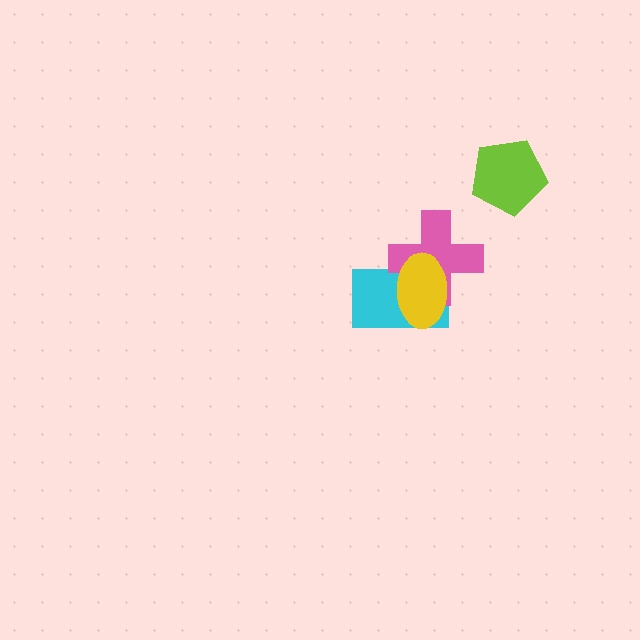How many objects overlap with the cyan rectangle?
2 objects overlap with the cyan rectangle.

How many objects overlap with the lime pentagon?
0 objects overlap with the lime pentagon.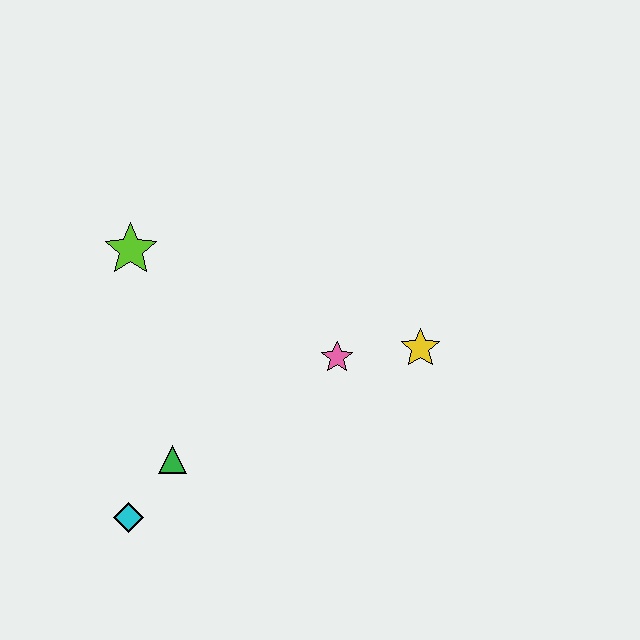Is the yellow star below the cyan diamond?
No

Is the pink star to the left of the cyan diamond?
No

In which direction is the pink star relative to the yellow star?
The pink star is to the left of the yellow star.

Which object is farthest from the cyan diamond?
The yellow star is farthest from the cyan diamond.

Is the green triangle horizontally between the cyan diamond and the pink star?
Yes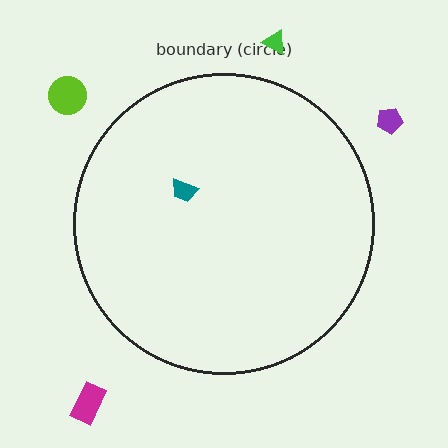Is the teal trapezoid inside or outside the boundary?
Inside.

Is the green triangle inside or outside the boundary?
Outside.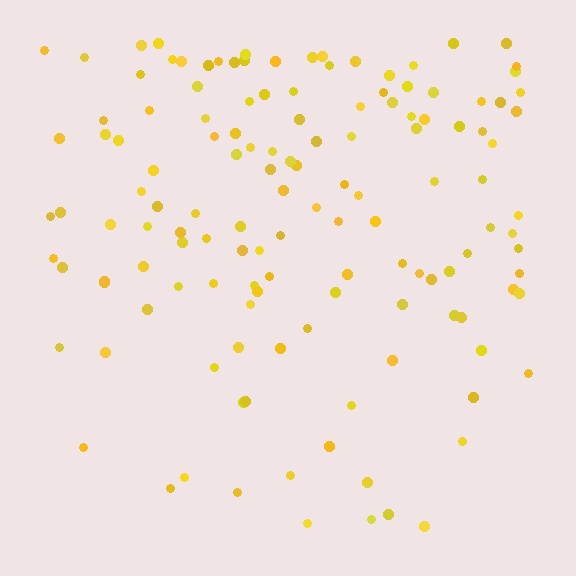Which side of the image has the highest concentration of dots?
The top.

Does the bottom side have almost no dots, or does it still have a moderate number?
Still a moderate number, just noticeably fewer than the top.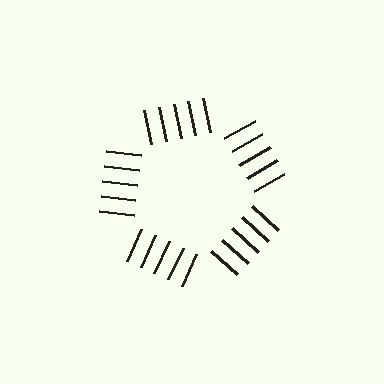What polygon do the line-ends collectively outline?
An illusory pentagon — the line segments terminate on its edges but no continuous stroke is drawn.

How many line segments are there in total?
25 — 5 along each of the 5 edges.